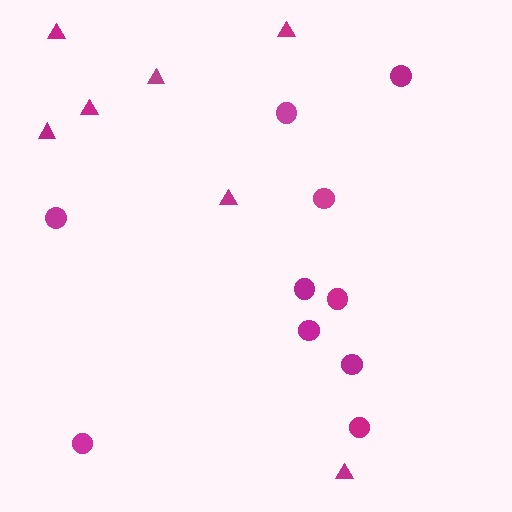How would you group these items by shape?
There are 2 groups: one group of triangles (7) and one group of circles (10).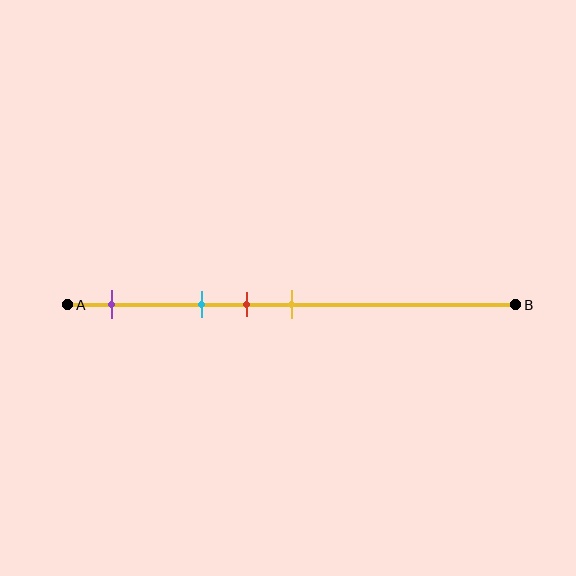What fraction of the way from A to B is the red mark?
The red mark is approximately 40% (0.4) of the way from A to B.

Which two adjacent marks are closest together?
The red and yellow marks are the closest adjacent pair.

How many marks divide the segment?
There are 4 marks dividing the segment.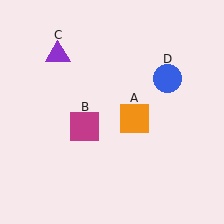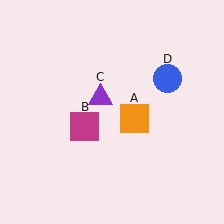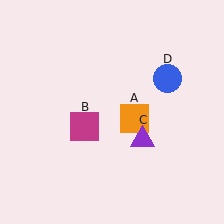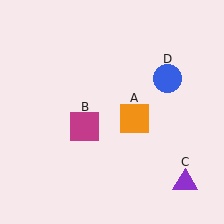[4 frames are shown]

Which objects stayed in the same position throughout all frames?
Orange square (object A) and magenta square (object B) and blue circle (object D) remained stationary.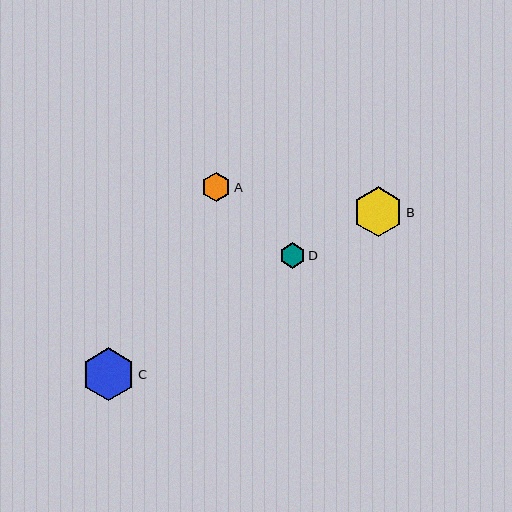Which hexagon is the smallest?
Hexagon D is the smallest with a size of approximately 25 pixels.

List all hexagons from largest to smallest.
From largest to smallest: C, B, A, D.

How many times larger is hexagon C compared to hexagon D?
Hexagon C is approximately 2.1 times the size of hexagon D.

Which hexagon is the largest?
Hexagon C is the largest with a size of approximately 52 pixels.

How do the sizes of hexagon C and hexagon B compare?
Hexagon C and hexagon B are approximately the same size.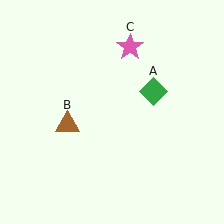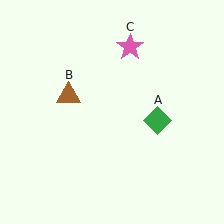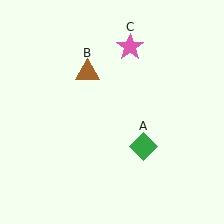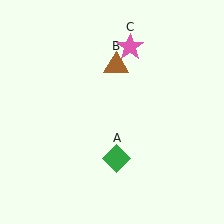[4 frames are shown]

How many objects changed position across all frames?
2 objects changed position: green diamond (object A), brown triangle (object B).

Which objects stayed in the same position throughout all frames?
Pink star (object C) remained stationary.